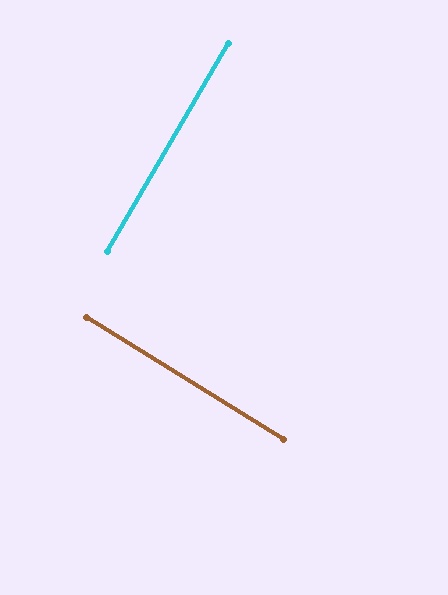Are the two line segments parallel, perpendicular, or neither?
Perpendicular — they meet at approximately 88°.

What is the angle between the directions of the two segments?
Approximately 88 degrees.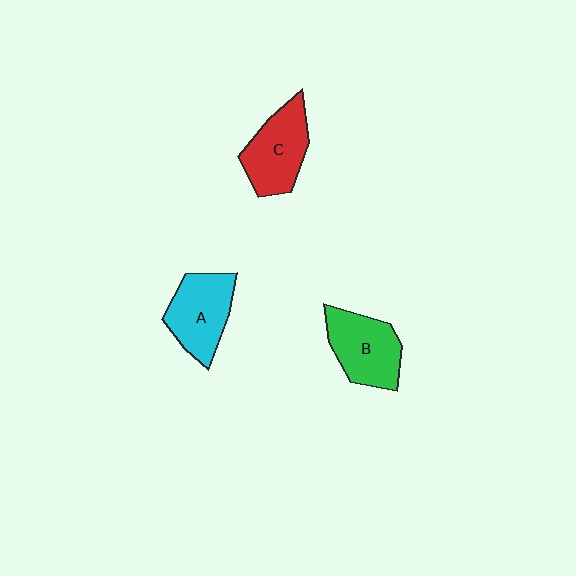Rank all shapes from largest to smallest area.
From largest to smallest: B (green), C (red), A (cyan).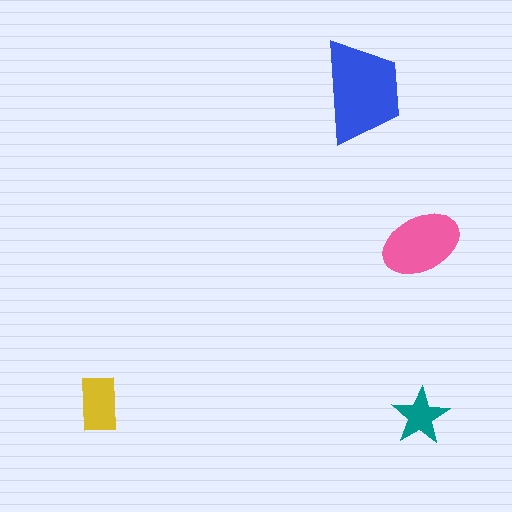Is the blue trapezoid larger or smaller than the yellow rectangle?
Larger.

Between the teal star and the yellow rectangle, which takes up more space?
The yellow rectangle.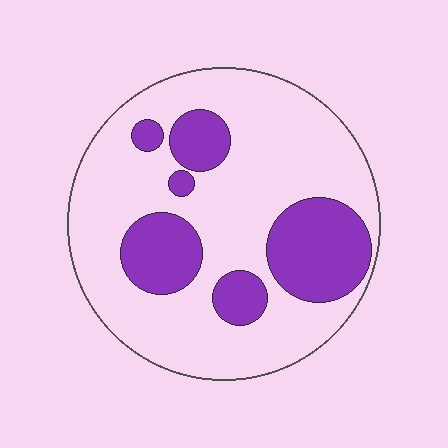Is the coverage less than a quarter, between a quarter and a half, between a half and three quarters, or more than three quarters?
Between a quarter and a half.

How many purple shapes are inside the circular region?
6.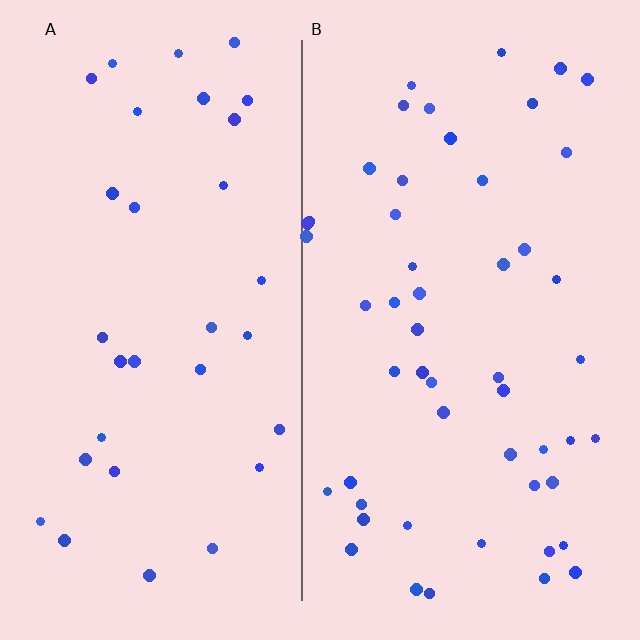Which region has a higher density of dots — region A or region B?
B (the right).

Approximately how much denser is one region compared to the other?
Approximately 1.6× — region B over region A.